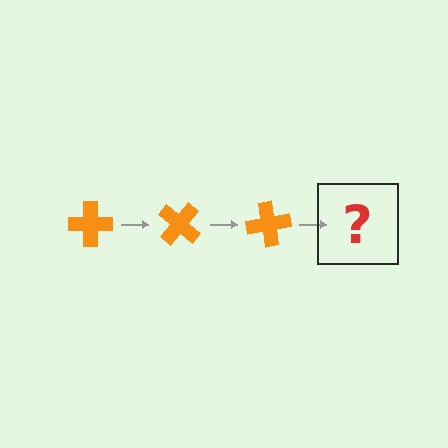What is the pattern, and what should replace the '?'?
The pattern is that the cross rotates 40 degrees each step. The '?' should be an orange cross rotated 120 degrees.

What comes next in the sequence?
The next element should be an orange cross rotated 120 degrees.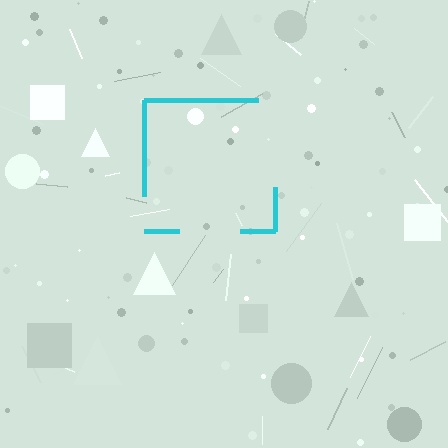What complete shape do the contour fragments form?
The contour fragments form a square.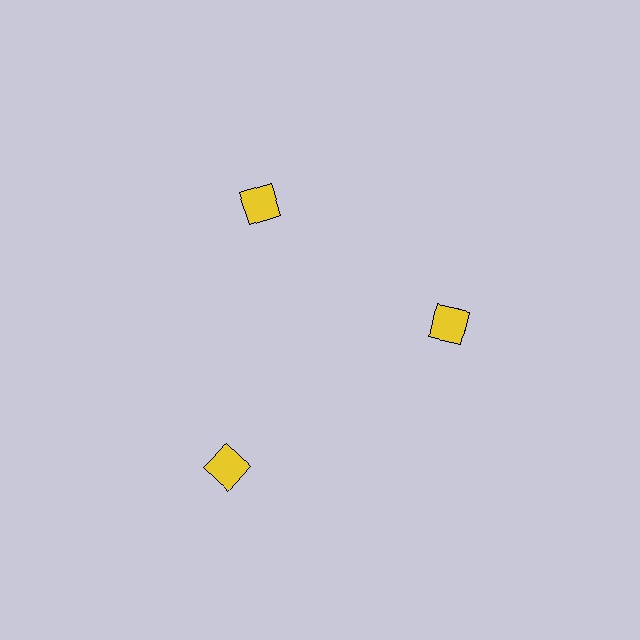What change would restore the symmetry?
The symmetry would be restored by moving it inward, back onto the ring so that all 3 squares sit at equal angles and equal distance from the center.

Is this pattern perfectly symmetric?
No. The 3 yellow squares are arranged in a ring, but one element near the 7 o'clock position is pushed outward from the center, breaking the 3-fold rotational symmetry.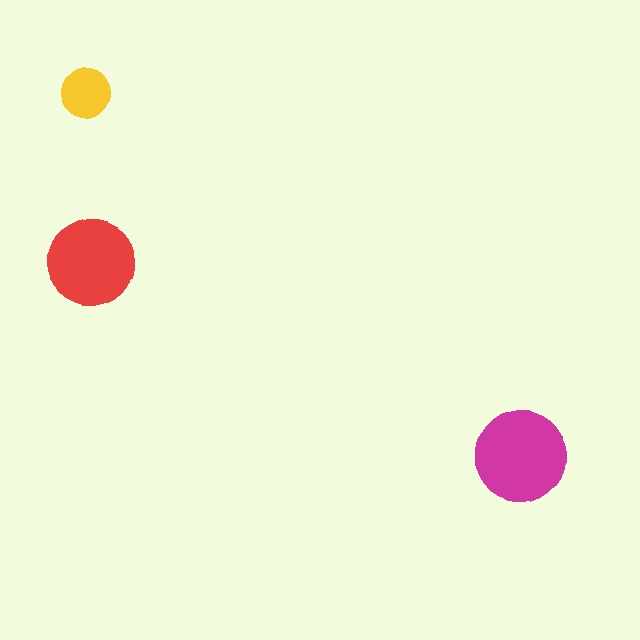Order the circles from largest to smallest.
the magenta one, the red one, the yellow one.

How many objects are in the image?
There are 3 objects in the image.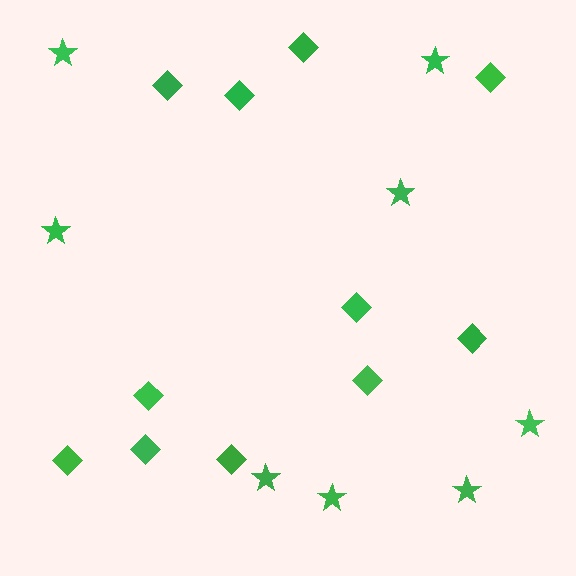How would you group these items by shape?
There are 2 groups: one group of diamonds (11) and one group of stars (8).